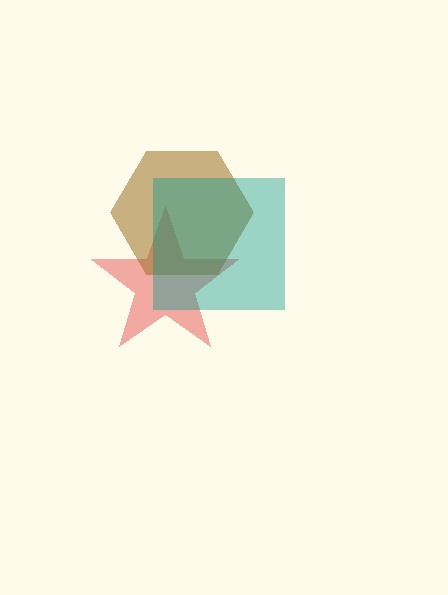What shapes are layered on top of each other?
The layered shapes are: a red star, a brown hexagon, a teal square.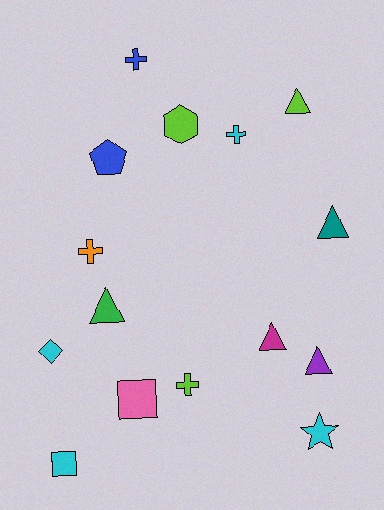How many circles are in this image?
There are no circles.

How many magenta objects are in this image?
There is 1 magenta object.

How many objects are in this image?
There are 15 objects.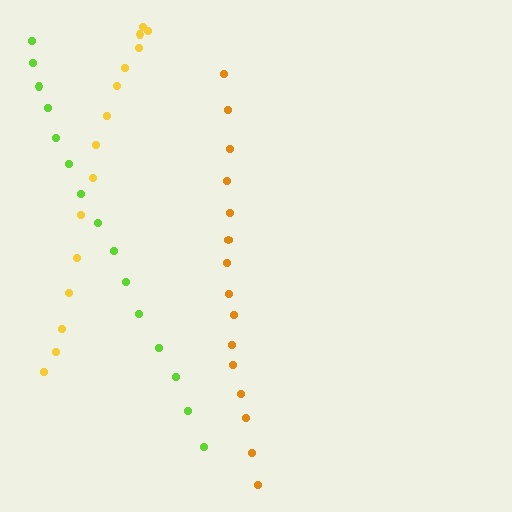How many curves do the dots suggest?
There are 3 distinct paths.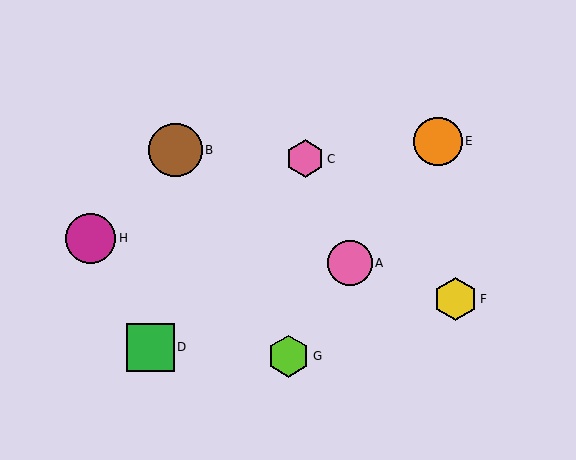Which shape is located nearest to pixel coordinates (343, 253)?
The pink circle (labeled A) at (350, 263) is nearest to that location.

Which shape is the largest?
The brown circle (labeled B) is the largest.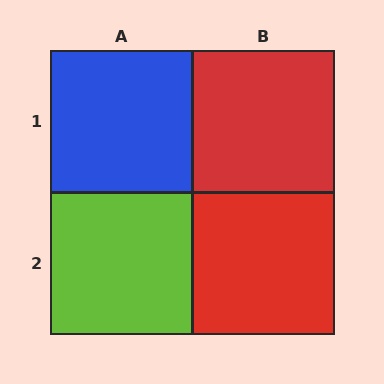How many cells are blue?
1 cell is blue.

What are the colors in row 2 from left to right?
Lime, red.